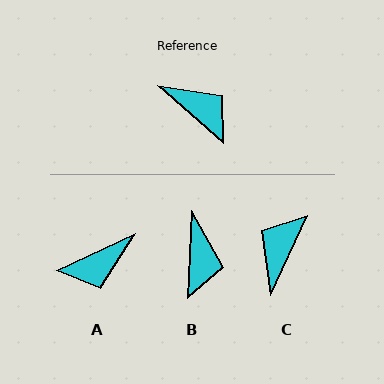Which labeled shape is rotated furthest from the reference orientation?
A, about 114 degrees away.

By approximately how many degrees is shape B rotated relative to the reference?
Approximately 52 degrees clockwise.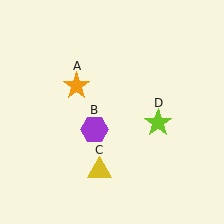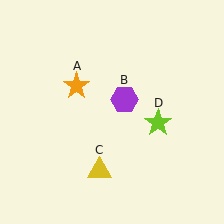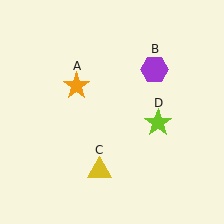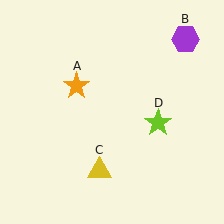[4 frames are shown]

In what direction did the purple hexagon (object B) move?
The purple hexagon (object B) moved up and to the right.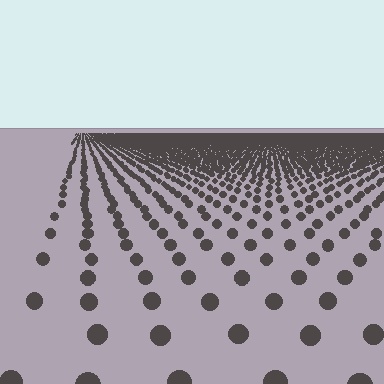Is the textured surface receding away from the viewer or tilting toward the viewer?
The surface is receding away from the viewer. Texture elements get smaller and denser toward the top.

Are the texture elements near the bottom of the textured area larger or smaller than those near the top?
Larger. Near the bottom, elements are closer to the viewer and appear at a bigger on-screen size.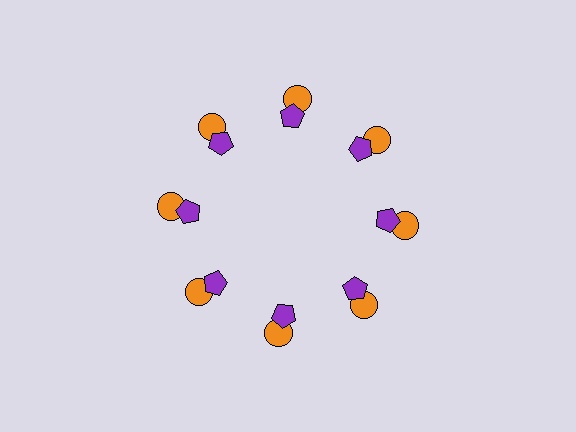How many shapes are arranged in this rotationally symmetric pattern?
There are 16 shapes, arranged in 8 groups of 2.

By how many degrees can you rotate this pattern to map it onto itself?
The pattern maps onto itself every 45 degrees of rotation.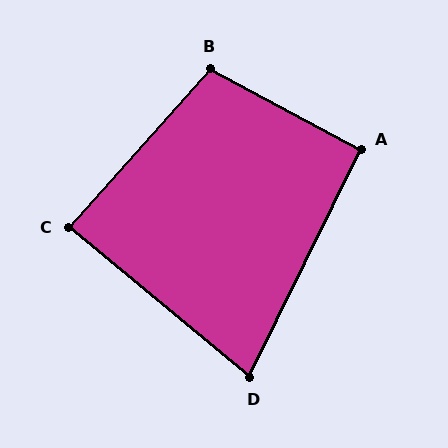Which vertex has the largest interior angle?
B, at approximately 103 degrees.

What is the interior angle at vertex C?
Approximately 88 degrees (approximately right).